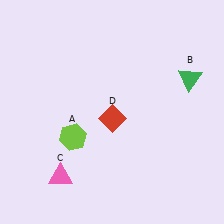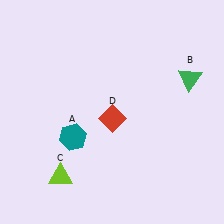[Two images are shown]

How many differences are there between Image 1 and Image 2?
There are 2 differences between the two images.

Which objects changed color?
A changed from lime to teal. C changed from pink to lime.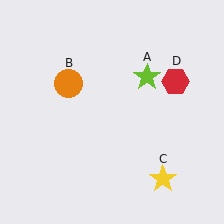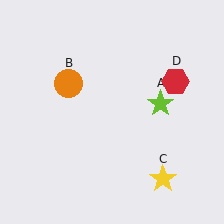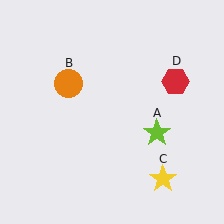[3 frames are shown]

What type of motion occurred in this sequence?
The lime star (object A) rotated clockwise around the center of the scene.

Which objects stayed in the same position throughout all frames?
Orange circle (object B) and yellow star (object C) and red hexagon (object D) remained stationary.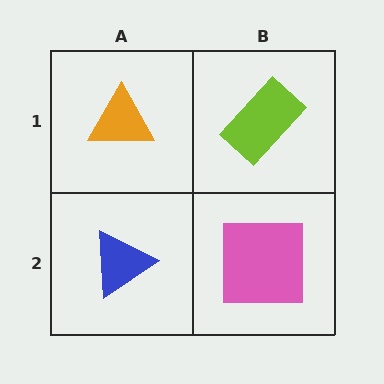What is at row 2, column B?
A pink square.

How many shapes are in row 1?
2 shapes.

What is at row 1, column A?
An orange triangle.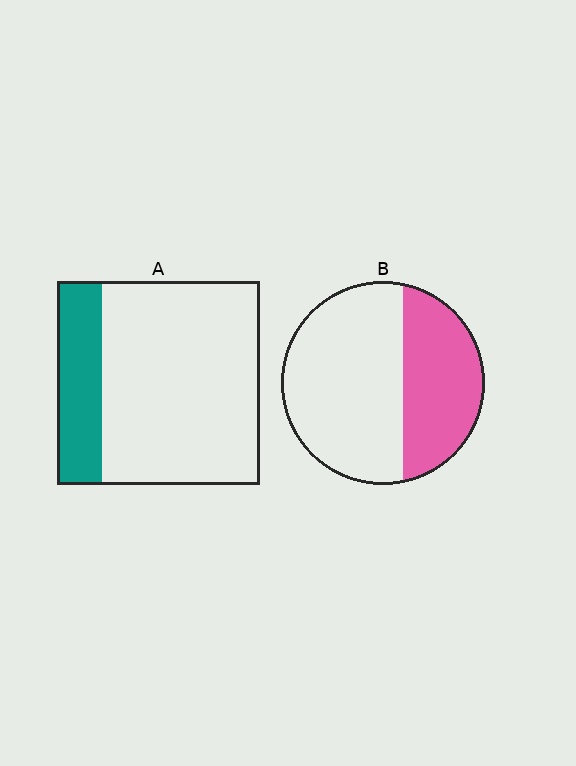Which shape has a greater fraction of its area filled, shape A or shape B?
Shape B.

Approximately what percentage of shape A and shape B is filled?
A is approximately 20% and B is approximately 40%.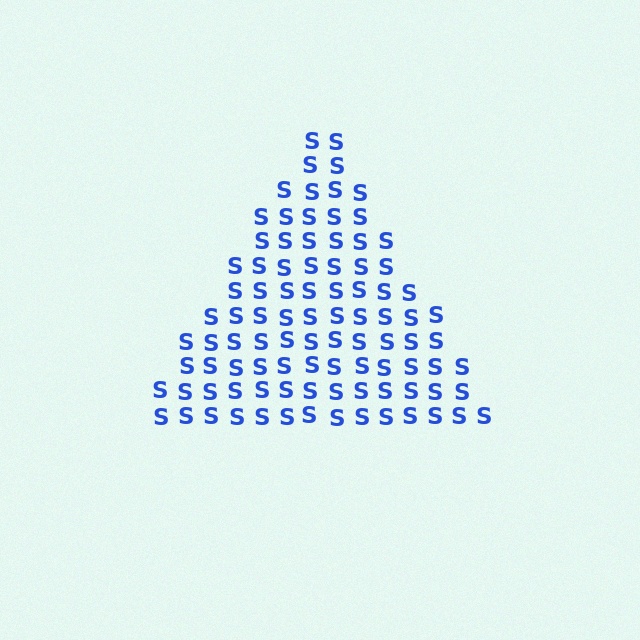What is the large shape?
The large shape is a triangle.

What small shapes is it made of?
It is made of small letter S's.